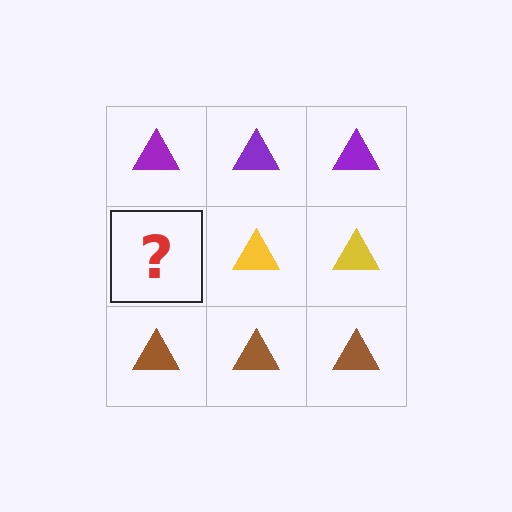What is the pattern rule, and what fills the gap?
The rule is that each row has a consistent color. The gap should be filled with a yellow triangle.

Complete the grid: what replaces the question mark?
The question mark should be replaced with a yellow triangle.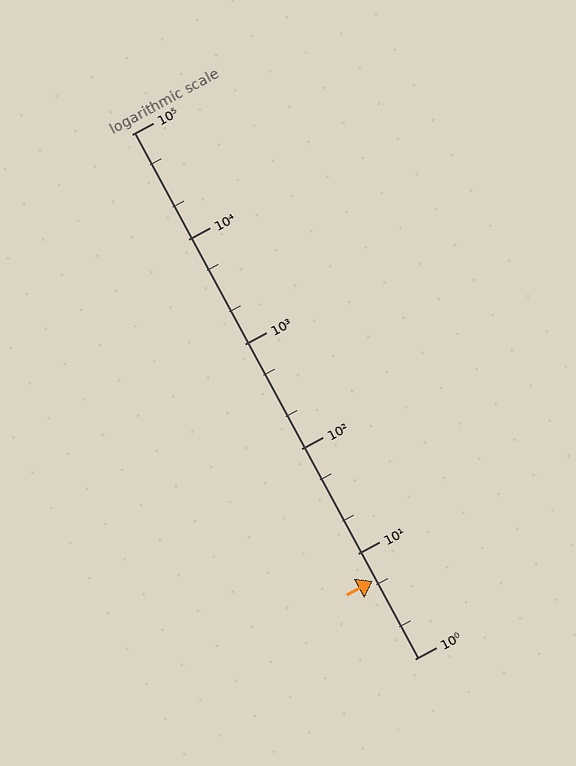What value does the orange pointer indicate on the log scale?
The pointer indicates approximately 5.5.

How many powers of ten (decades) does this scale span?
The scale spans 5 decades, from 1 to 100000.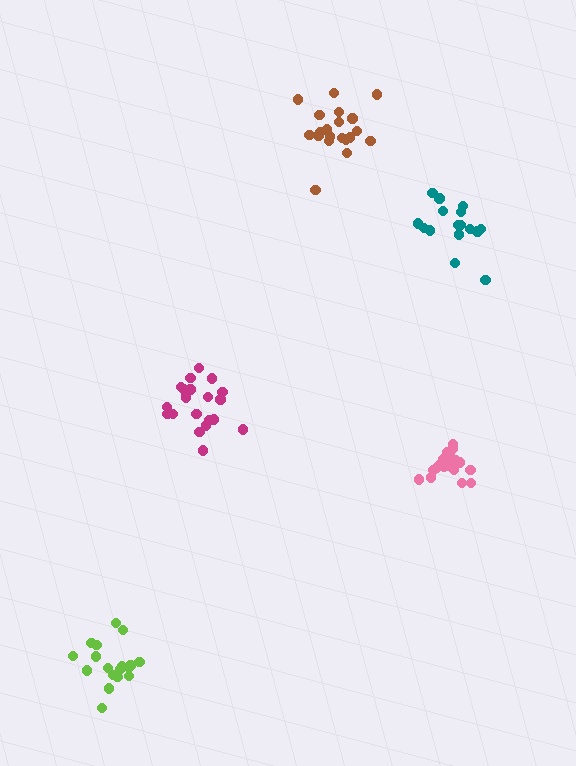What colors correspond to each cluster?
The clusters are colored: magenta, teal, pink, lime, brown.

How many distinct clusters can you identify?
There are 5 distinct clusters.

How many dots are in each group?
Group 1: 21 dots, Group 2: 16 dots, Group 3: 20 dots, Group 4: 18 dots, Group 5: 20 dots (95 total).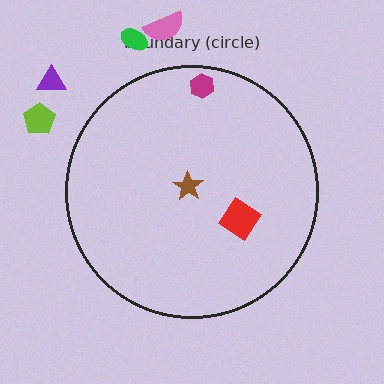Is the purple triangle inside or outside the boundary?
Outside.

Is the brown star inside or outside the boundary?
Inside.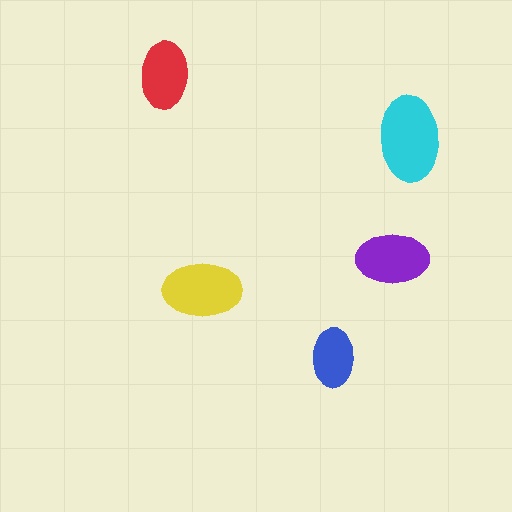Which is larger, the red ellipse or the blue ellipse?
The red one.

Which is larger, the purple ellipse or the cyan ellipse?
The cyan one.